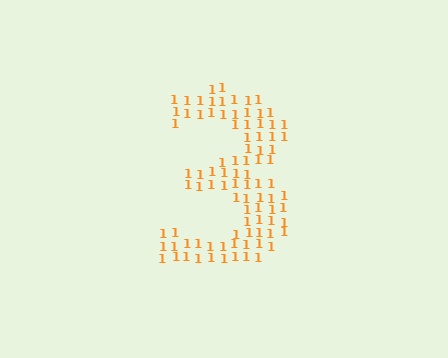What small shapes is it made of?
It is made of small digit 1's.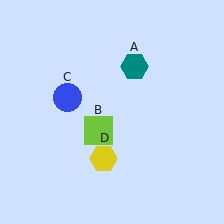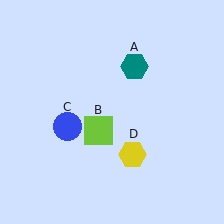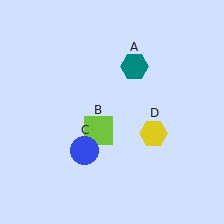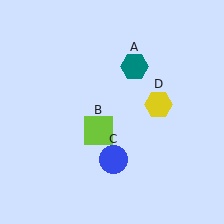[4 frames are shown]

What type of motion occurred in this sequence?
The blue circle (object C), yellow hexagon (object D) rotated counterclockwise around the center of the scene.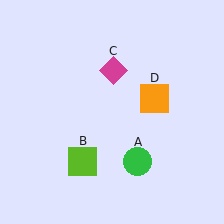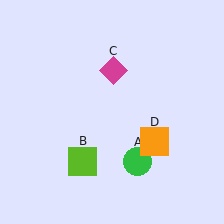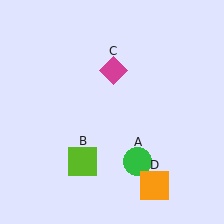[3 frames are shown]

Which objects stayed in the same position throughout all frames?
Green circle (object A) and lime square (object B) and magenta diamond (object C) remained stationary.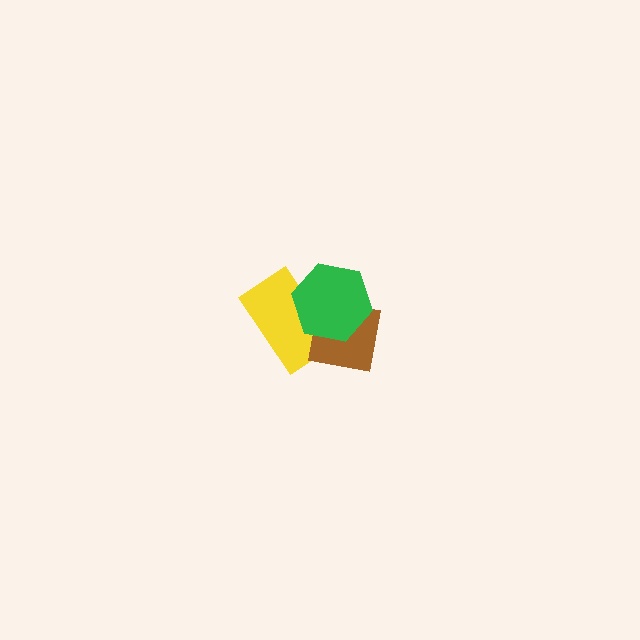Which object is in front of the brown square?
The green hexagon is in front of the brown square.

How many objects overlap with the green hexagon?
2 objects overlap with the green hexagon.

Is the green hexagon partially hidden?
No, no other shape covers it.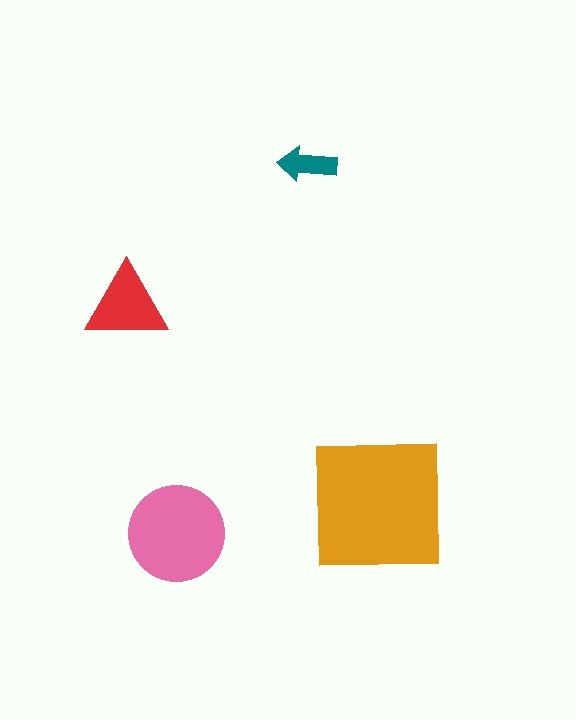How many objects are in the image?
There are 4 objects in the image.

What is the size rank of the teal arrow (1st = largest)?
4th.